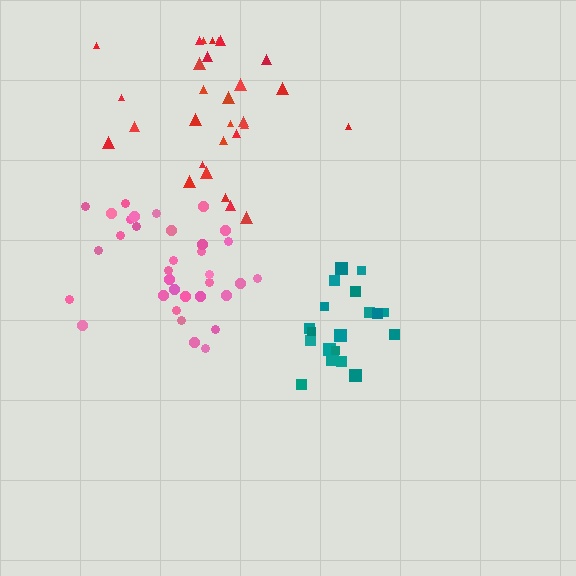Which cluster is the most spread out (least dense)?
Red.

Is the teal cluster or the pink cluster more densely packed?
Teal.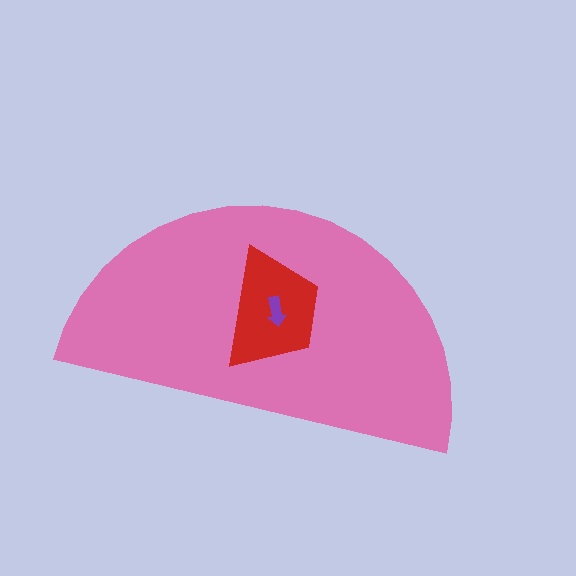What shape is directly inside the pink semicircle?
The red trapezoid.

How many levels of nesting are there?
3.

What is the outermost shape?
The pink semicircle.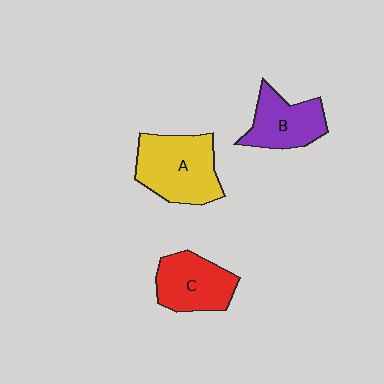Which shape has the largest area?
Shape A (yellow).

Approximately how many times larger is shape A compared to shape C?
Approximately 1.3 times.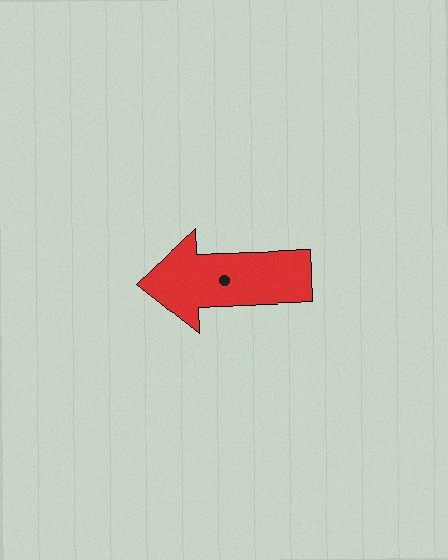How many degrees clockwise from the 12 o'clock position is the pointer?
Approximately 268 degrees.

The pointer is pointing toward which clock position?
Roughly 9 o'clock.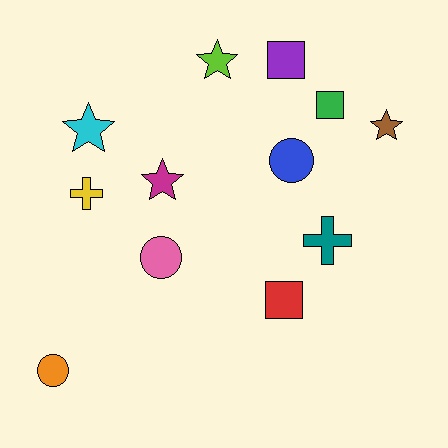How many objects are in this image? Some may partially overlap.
There are 12 objects.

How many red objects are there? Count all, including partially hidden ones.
There is 1 red object.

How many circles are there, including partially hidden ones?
There are 3 circles.